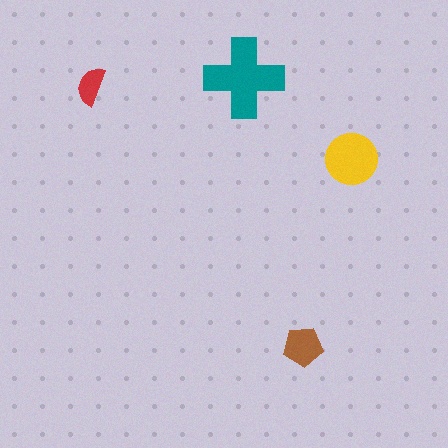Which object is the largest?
The teal cross.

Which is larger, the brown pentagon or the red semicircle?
The brown pentagon.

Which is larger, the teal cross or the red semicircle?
The teal cross.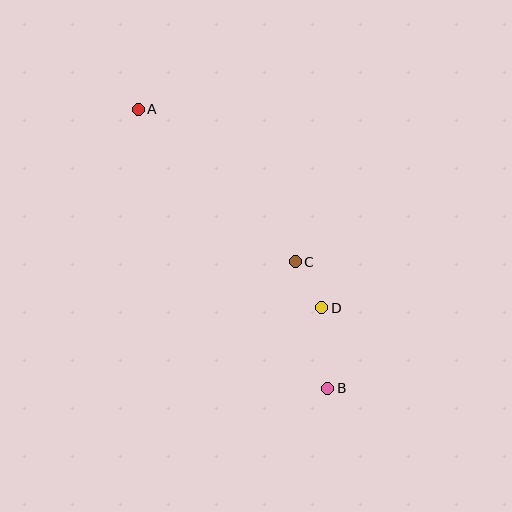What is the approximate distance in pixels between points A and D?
The distance between A and D is approximately 271 pixels.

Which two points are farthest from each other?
Points A and B are farthest from each other.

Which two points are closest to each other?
Points C and D are closest to each other.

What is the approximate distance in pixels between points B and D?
The distance between B and D is approximately 81 pixels.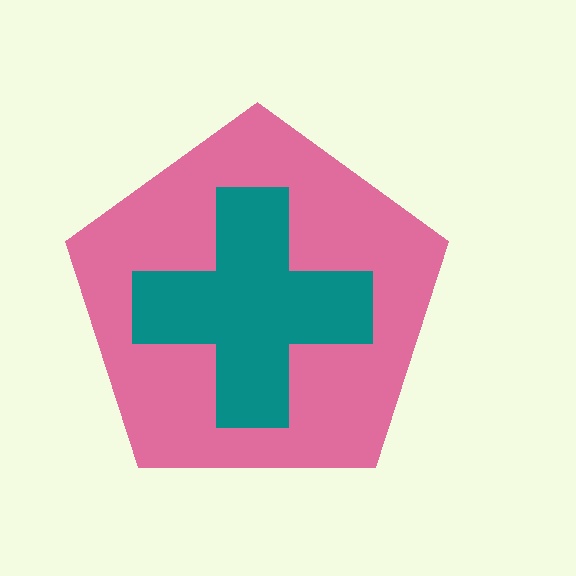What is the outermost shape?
The pink pentagon.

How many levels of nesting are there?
2.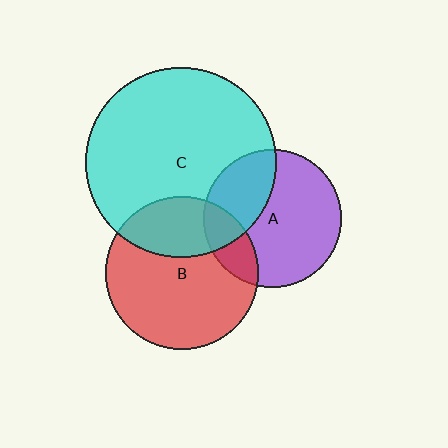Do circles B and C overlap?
Yes.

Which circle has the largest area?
Circle C (cyan).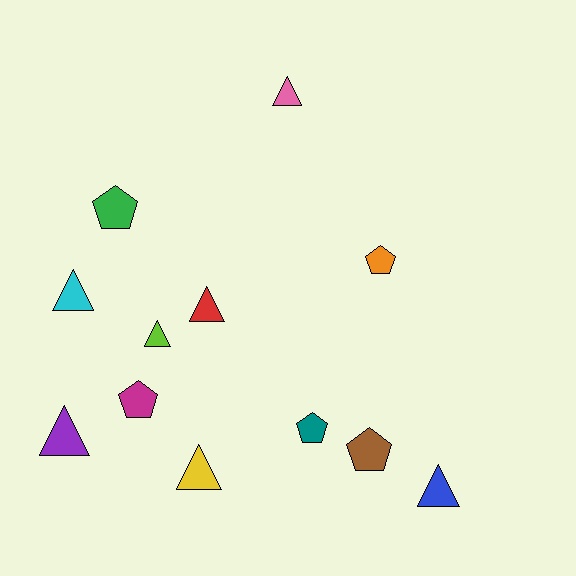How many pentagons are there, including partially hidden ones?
There are 5 pentagons.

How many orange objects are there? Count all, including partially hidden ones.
There is 1 orange object.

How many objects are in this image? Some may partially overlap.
There are 12 objects.